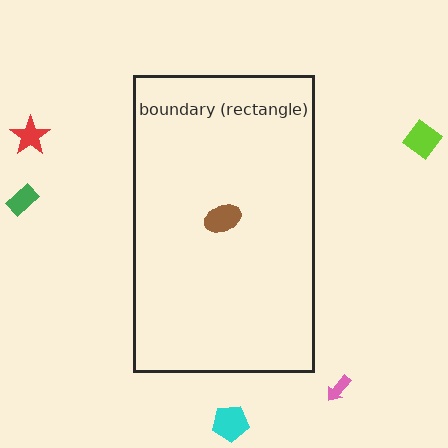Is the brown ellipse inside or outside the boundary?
Inside.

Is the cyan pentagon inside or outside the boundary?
Outside.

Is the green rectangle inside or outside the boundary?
Outside.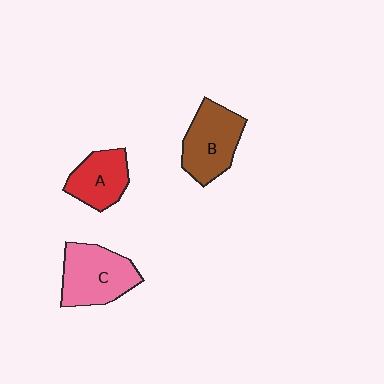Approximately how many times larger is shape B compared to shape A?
Approximately 1.3 times.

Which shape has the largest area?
Shape C (pink).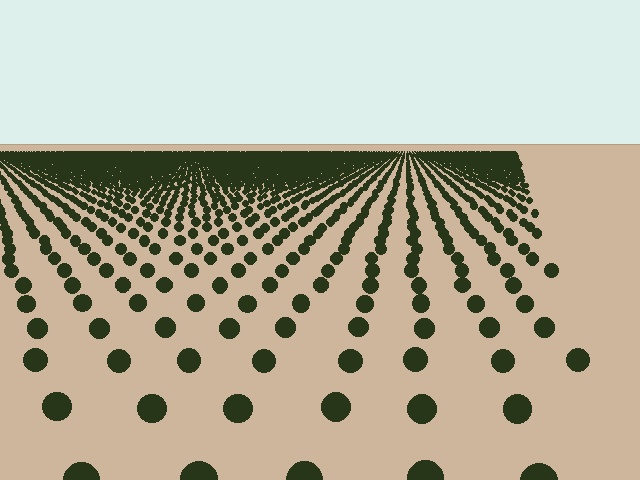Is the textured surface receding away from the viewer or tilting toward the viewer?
The surface is receding away from the viewer. Texture elements get smaller and denser toward the top.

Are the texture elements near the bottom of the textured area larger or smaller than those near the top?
Larger. Near the bottom, elements are closer to the viewer and appear at a bigger on-screen size.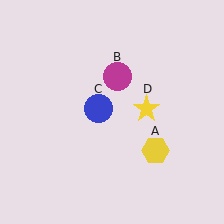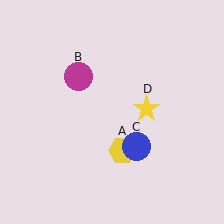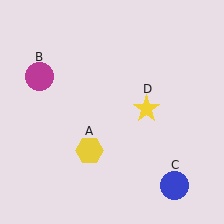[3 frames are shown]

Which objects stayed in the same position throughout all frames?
Yellow star (object D) remained stationary.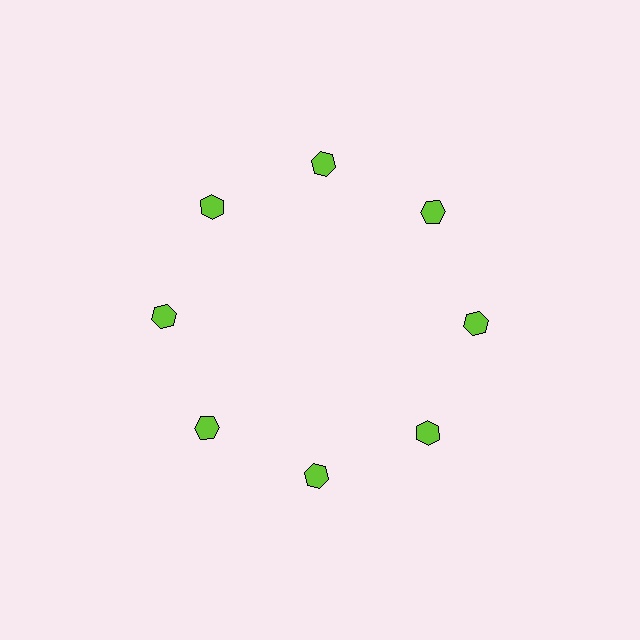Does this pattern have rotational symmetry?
Yes, this pattern has 8-fold rotational symmetry. It looks the same after rotating 45 degrees around the center.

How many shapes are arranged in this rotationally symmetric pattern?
There are 8 shapes, arranged in 8 groups of 1.